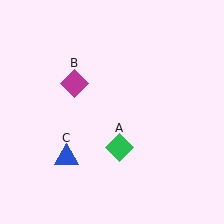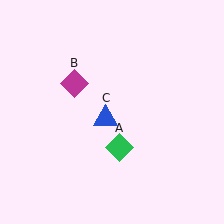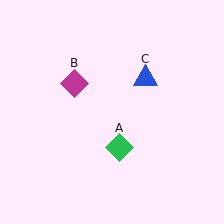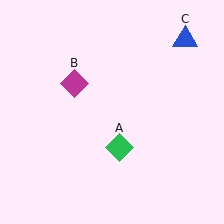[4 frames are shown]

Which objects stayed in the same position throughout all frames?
Green diamond (object A) and magenta diamond (object B) remained stationary.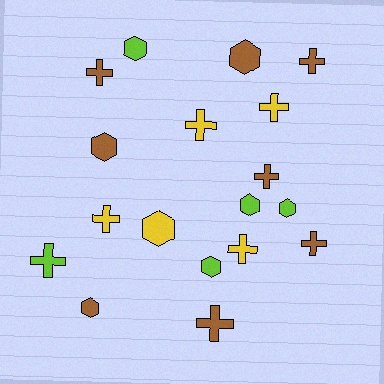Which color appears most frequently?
Brown, with 8 objects.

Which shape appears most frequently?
Cross, with 10 objects.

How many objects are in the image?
There are 18 objects.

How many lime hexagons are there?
There are 4 lime hexagons.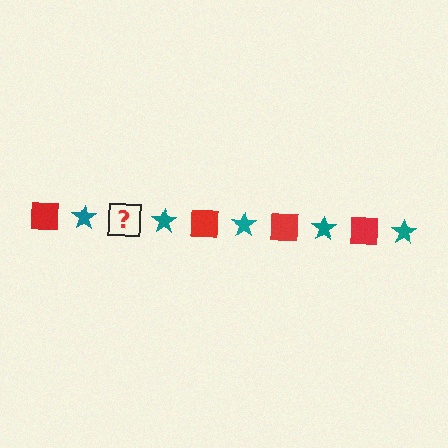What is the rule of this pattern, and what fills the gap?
The rule is that the pattern alternates between red square and teal star. The gap should be filled with a red square.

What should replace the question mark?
The question mark should be replaced with a red square.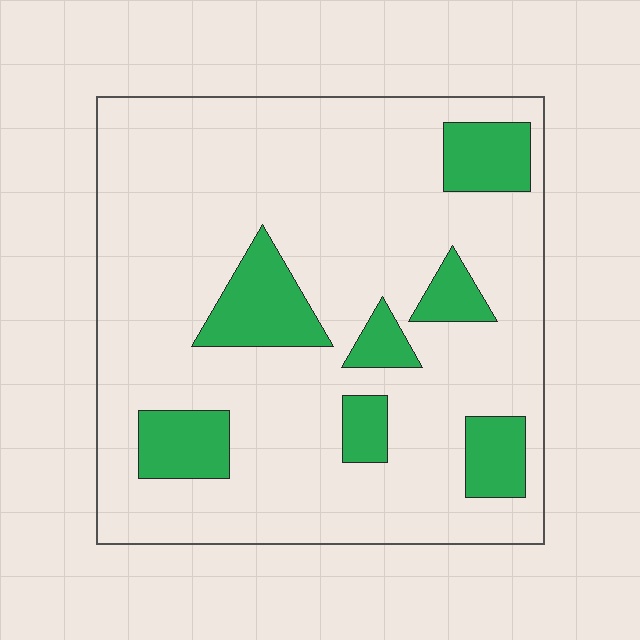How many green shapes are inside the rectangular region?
7.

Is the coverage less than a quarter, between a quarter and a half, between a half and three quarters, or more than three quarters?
Less than a quarter.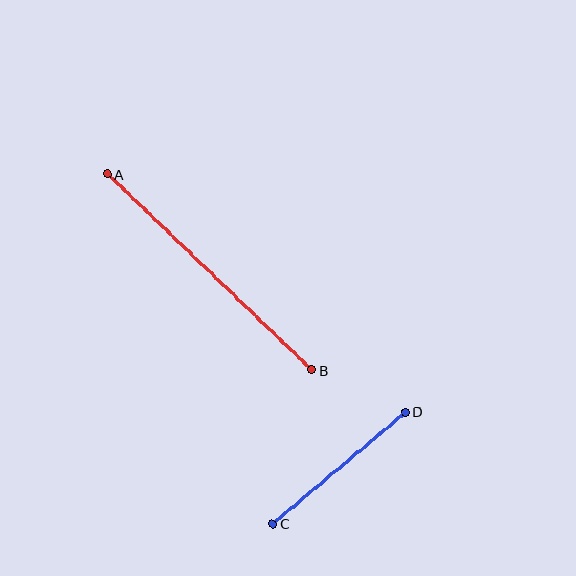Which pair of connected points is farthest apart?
Points A and B are farthest apart.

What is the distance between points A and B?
The distance is approximately 283 pixels.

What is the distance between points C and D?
The distance is approximately 174 pixels.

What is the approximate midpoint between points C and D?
The midpoint is at approximately (339, 468) pixels.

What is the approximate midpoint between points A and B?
The midpoint is at approximately (210, 272) pixels.